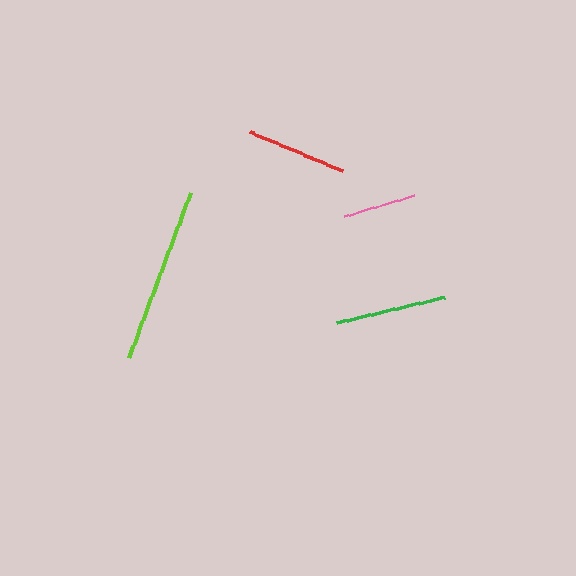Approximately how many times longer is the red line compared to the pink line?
The red line is approximately 1.4 times the length of the pink line.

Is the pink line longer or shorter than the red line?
The red line is longer than the pink line.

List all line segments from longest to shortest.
From longest to shortest: lime, green, red, pink.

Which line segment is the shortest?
The pink line is the shortest at approximately 74 pixels.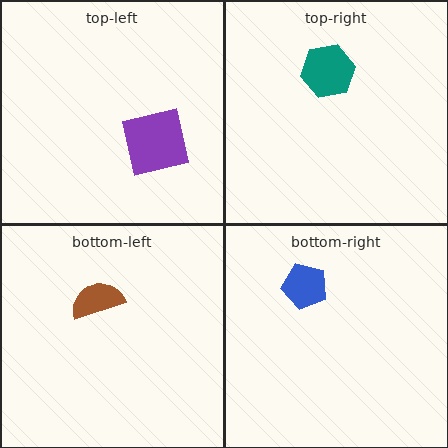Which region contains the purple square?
The top-left region.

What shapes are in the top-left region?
The purple square.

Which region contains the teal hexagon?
The top-right region.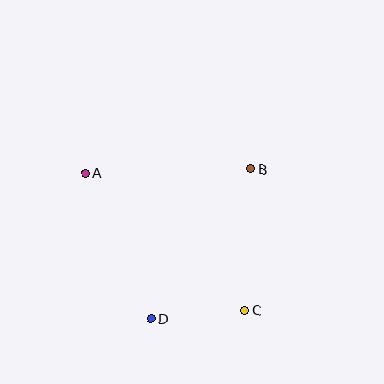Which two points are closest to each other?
Points C and D are closest to each other.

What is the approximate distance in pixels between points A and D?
The distance between A and D is approximately 159 pixels.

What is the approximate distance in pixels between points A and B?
The distance between A and B is approximately 166 pixels.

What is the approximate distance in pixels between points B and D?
The distance between B and D is approximately 180 pixels.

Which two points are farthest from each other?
Points A and C are farthest from each other.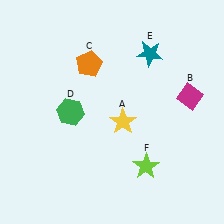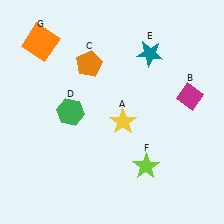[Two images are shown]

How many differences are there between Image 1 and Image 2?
There is 1 difference between the two images.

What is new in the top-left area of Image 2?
An orange square (G) was added in the top-left area of Image 2.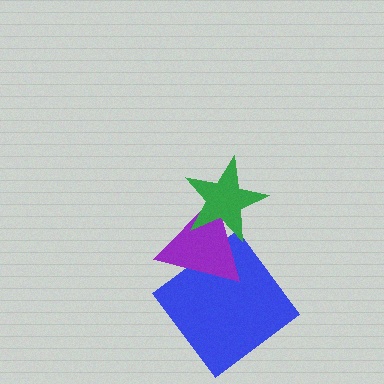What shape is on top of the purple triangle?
The green star is on top of the purple triangle.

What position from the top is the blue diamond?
The blue diamond is 3rd from the top.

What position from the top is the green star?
The green star is 1st from the top.